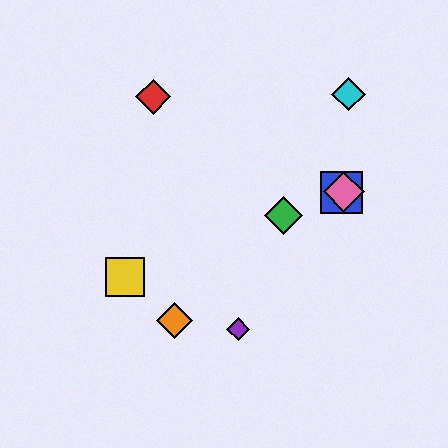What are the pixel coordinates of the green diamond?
The green diamond is at (283, 215).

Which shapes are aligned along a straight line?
The blue square, the green diamond, the yellow square, the pink diamond are aligned along a straight line.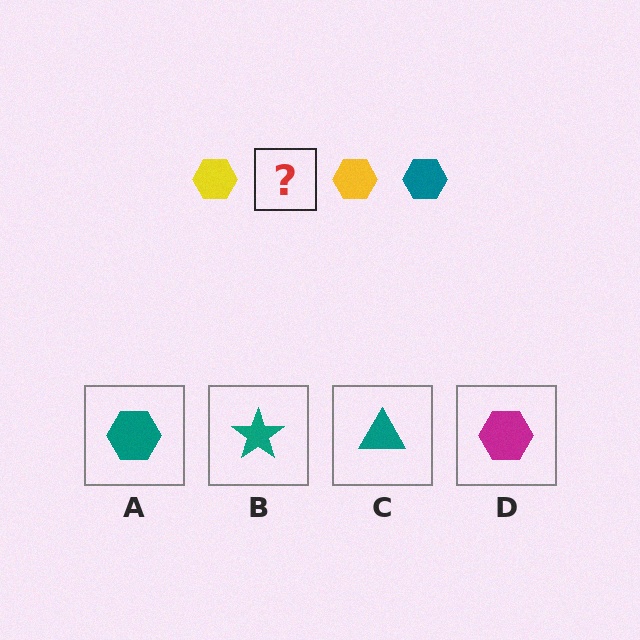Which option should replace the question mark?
Option A.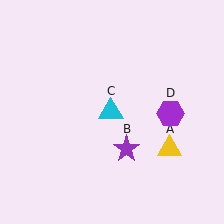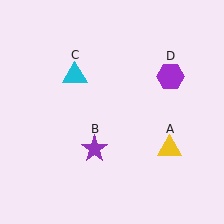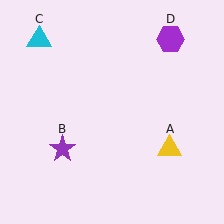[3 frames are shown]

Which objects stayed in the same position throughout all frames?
Yellow triangle (object A) remained stationary.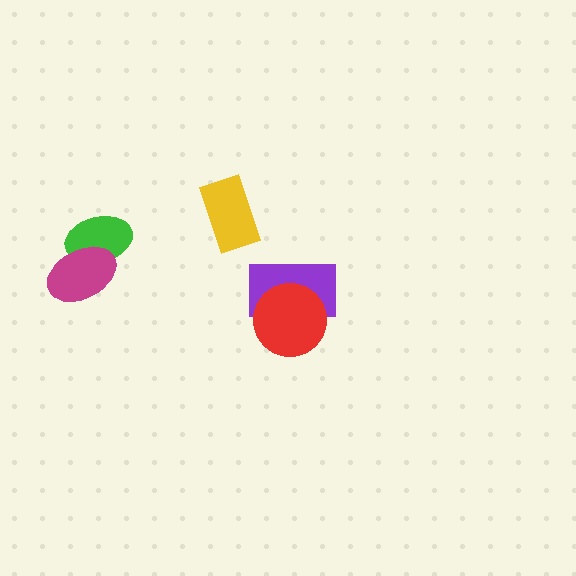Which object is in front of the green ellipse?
The magenta ellipse is in front of the green ellipse.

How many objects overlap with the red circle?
1 object overlaps with the red circle.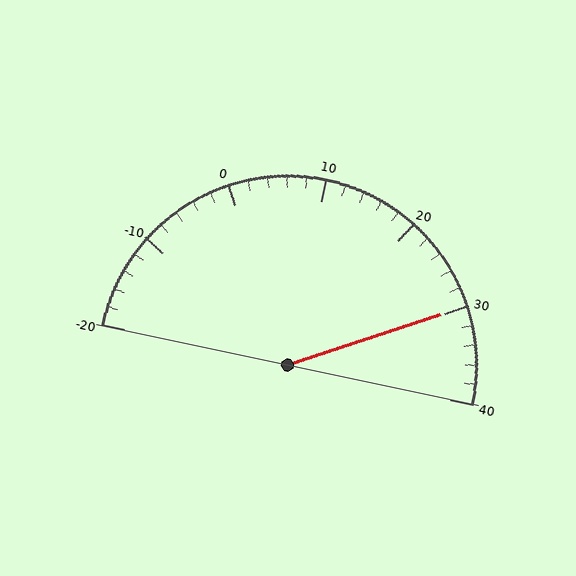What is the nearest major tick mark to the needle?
The nearest major tick mark is 30.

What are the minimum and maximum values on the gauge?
The gauge ranges from -20 to 40.